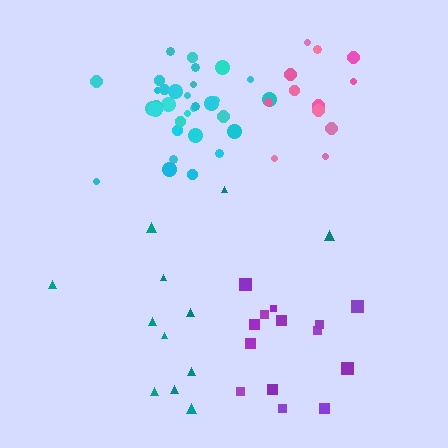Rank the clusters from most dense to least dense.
cyan, purple, pink, teal.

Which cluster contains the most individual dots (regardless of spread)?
Cyan (32).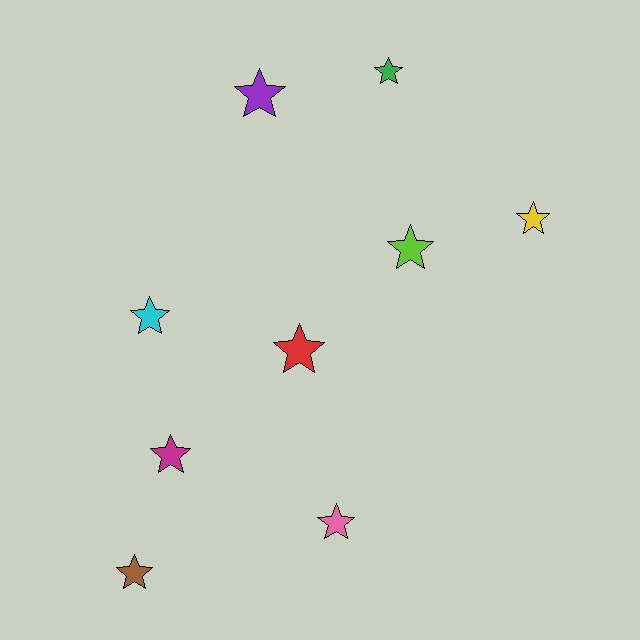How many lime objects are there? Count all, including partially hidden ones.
There is 1 lime object.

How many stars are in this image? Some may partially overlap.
There are 9 stars.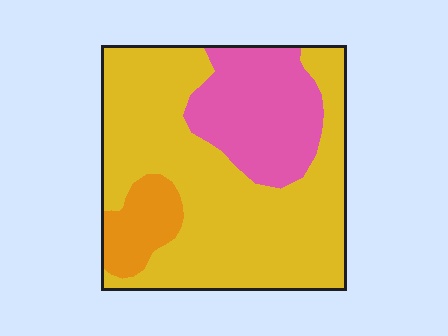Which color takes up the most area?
Yellow, at roughly 65%.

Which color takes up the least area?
Orange, at roughly 10%.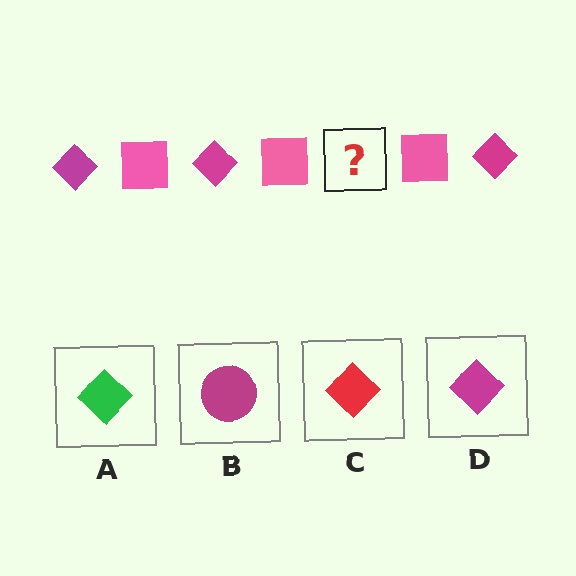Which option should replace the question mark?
Option D.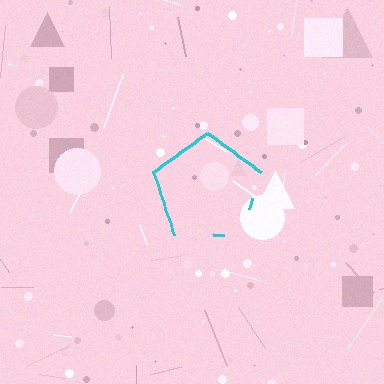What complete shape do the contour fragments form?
The contour fragments form a pentagon.